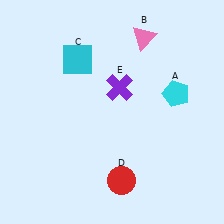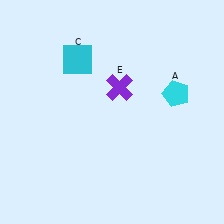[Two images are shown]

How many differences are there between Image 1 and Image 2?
There are 2 differences between the two images.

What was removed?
The pink triangle (B), the red circle (D) were removed in Image 2.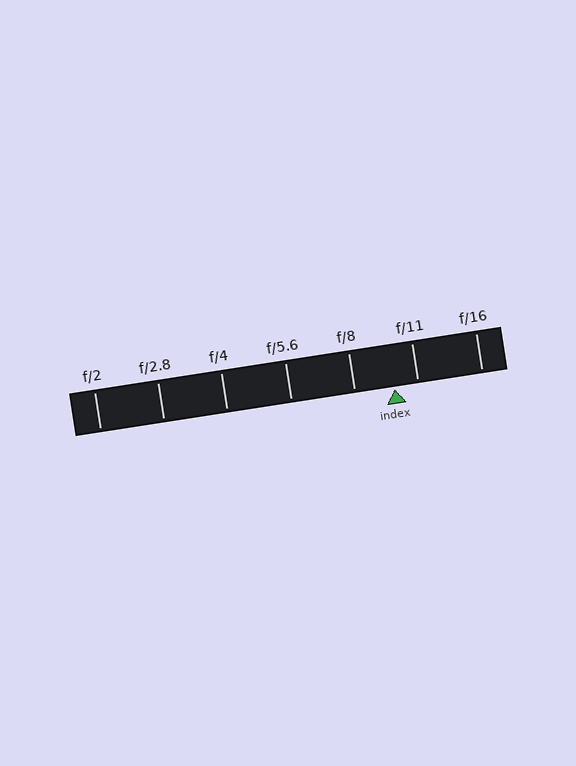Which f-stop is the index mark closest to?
The index mark is closest to f/11.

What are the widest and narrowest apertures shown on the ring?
The widest aperture shown is f/2 and the narrowest is f/16.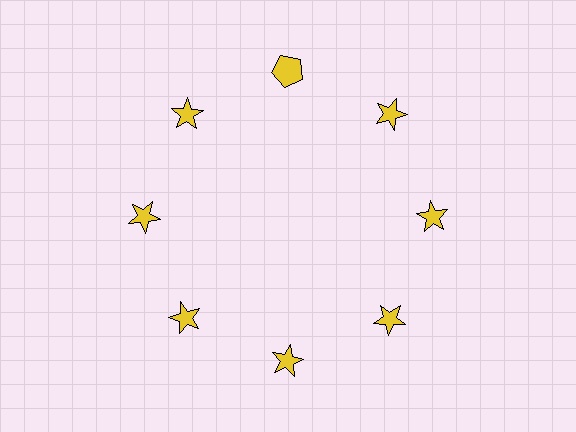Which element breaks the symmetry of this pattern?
The yellow pentagon at roughly the 12 o'clock position breaks the symmetry. All other shapes are yellow stars.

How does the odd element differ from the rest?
It has a different shape: pentagon instead of star.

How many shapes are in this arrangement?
There are 8 shapes arranged in a ring pattern.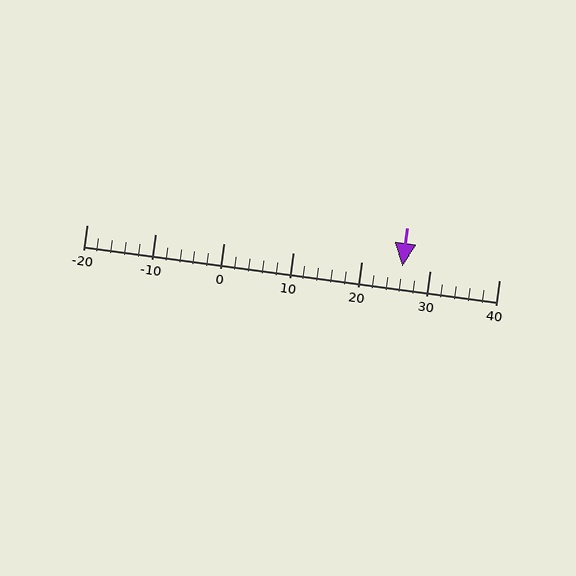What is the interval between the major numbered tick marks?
The major tick marks are spaced 10 units apart.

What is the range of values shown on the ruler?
The ruler shows values from -20 to 40.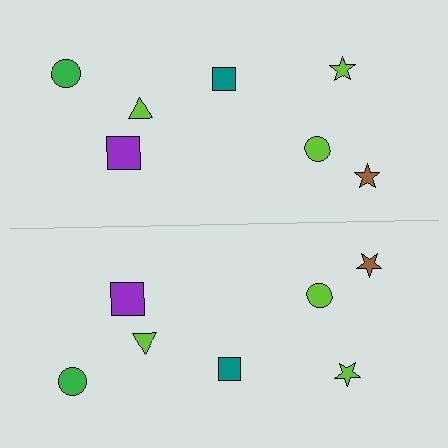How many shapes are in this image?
There are 14 shapes in this image.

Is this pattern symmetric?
Yes, this pattern has bilateral (reflection) symmetry.